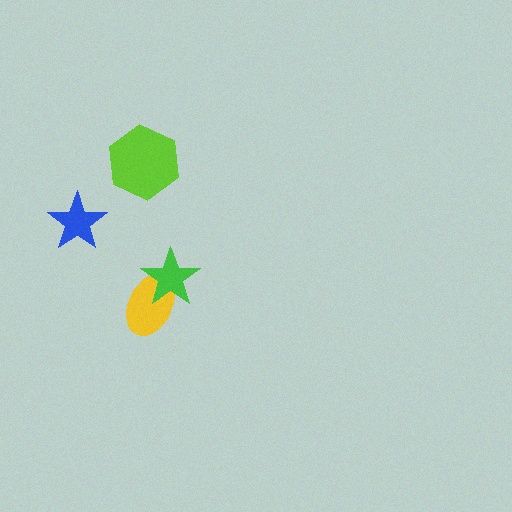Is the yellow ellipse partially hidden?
Yes, it is partially covered by another shape.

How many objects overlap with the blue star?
0 objects overlap with the blue star.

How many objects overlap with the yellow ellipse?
1 object overlaps with the yellow ellipse.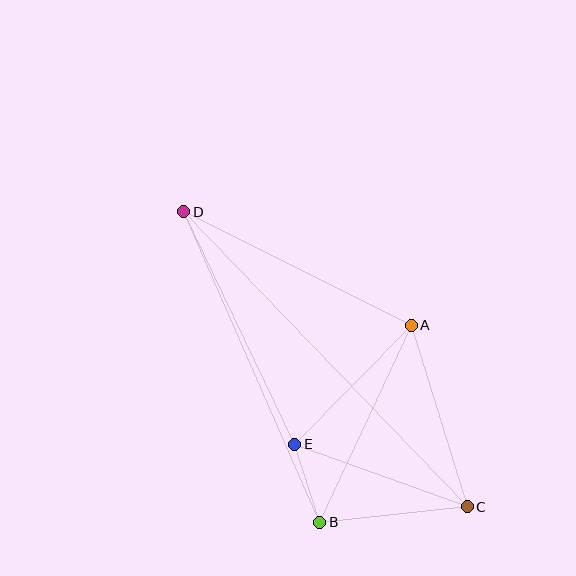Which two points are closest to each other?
Points B and E are closest to each other.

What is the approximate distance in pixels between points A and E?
The distance between A and E is approximately 167 pixels.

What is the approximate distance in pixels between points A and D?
The distance between A and D is approximately 254 pixels.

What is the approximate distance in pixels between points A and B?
The distance between A and B is approximately 217 pixels.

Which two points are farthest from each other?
Points C and D are farthest from each other.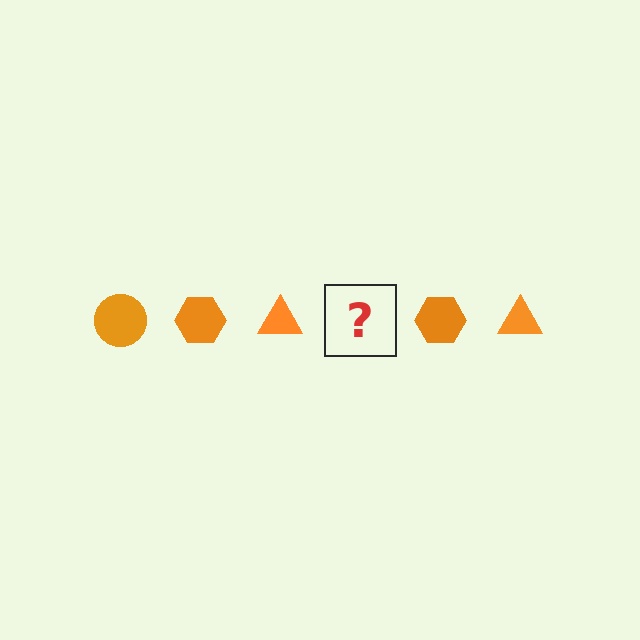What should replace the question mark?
The question mark should be replaced with an orange circle.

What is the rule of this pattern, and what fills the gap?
The rule is that the pattern cycles through circle, hexagon, triangle shapes in orange. The gap should be filled with an orange circle.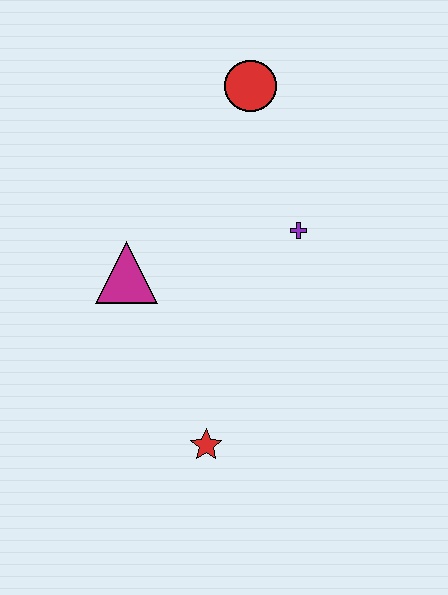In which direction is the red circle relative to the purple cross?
The red circle is above the purple cross.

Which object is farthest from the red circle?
The red star is farthest from the red circle.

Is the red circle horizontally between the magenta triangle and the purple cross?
Yes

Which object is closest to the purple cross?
The red circle is closest to the purple cross.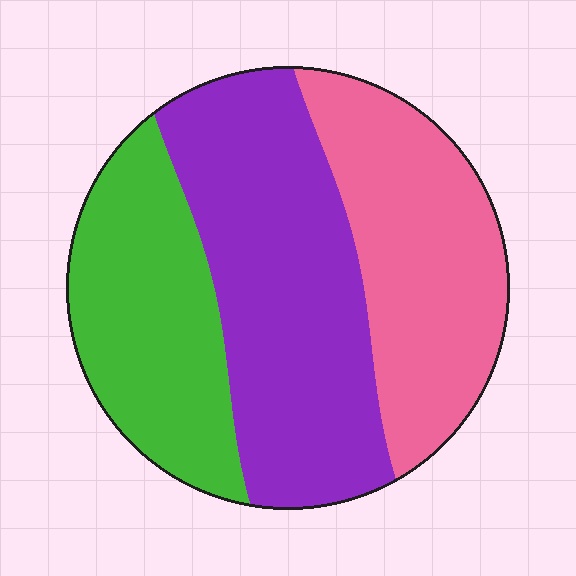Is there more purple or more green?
Purple.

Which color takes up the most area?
Purple, at roughly 40%.